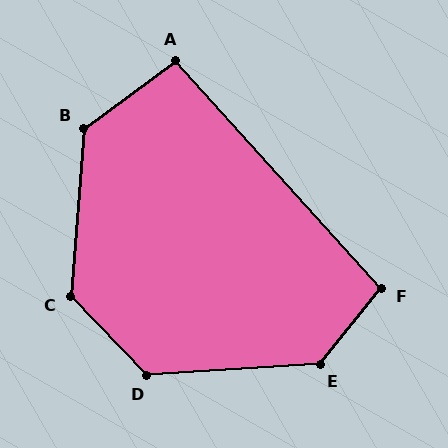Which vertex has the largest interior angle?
E, at approximately 133 degrees.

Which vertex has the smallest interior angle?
A, at approximately 96 degrees.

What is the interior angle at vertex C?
Approximately 131 degrees (obtuse).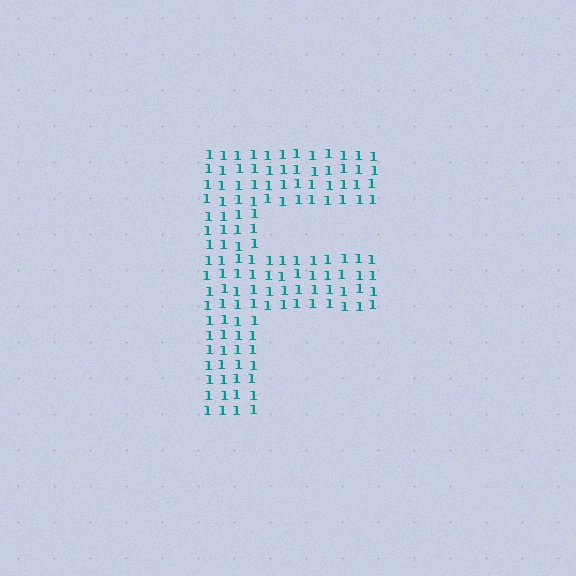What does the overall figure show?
The overall figure shows the letter F.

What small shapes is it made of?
It is made of small digit 1's.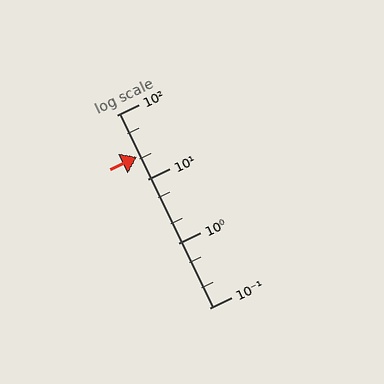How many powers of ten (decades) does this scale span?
The scale spans 3 decades, from 0.1 to 100.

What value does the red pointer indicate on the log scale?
The pointer indicates approximately 22.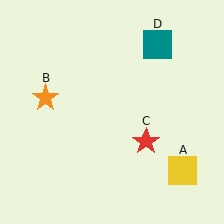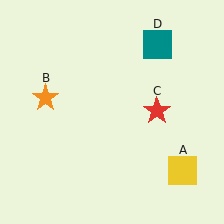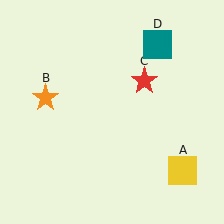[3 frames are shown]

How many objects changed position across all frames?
1 object changed position: red star (object C).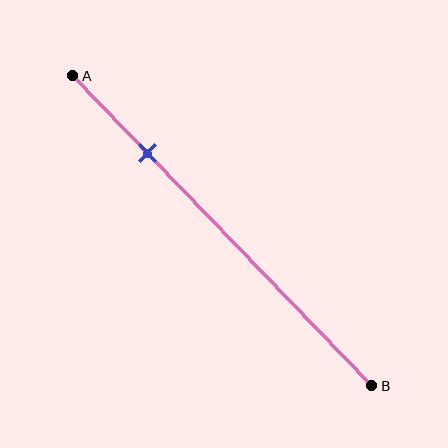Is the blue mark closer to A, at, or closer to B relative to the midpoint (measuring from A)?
The blue mark is closer to point A than the midpoint of segment AB.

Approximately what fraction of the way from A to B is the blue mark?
The blue mark is approximately 25% of the way from A to B.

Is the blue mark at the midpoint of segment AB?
No, the mark is at about 25% from A, not at the 50% midpoint.